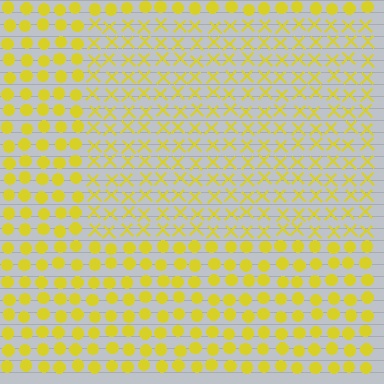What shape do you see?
I see a rectangle.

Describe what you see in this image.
The image is filled with small yellow elements arranged in a uniform grid. A rectangle-shaped region contains X marks, while the surrounding area contains circles. The boundary is defined purely by the change in element shape.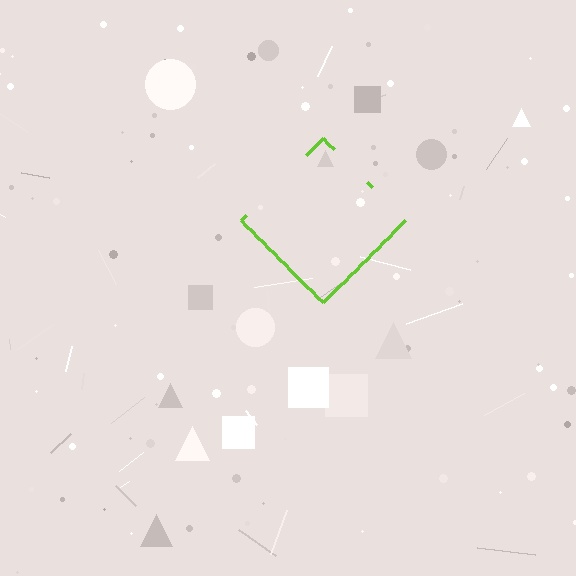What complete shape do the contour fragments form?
The contour fragments form a diamond.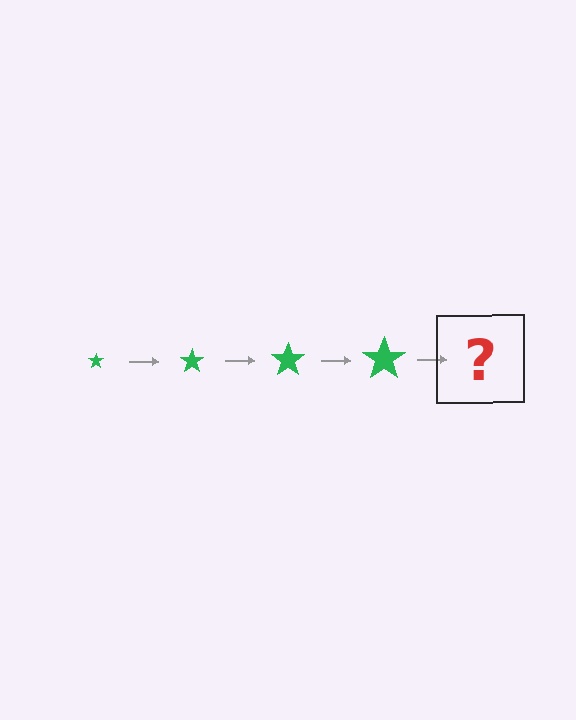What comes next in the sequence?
The next element should be a green star, larger than the previous one.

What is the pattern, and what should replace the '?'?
The pattern is that the star gets progressively larger each step. The '?' should be a green star, larger than the previous one.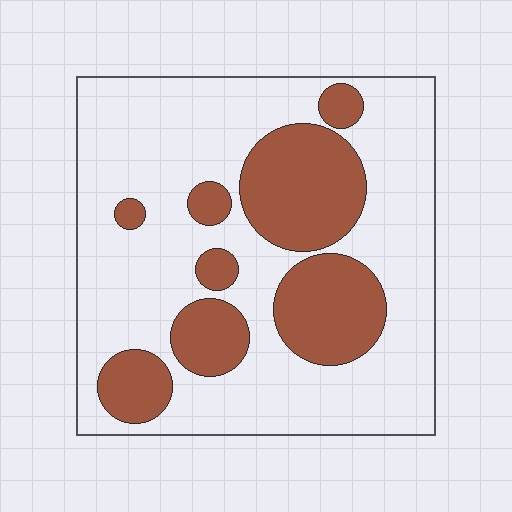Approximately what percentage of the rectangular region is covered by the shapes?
Approximately 30%.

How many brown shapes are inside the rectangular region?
8.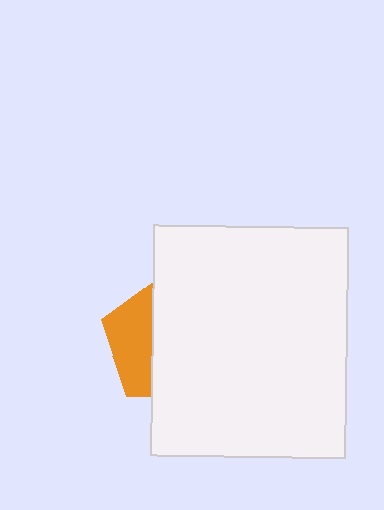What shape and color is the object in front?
The object in front is a white rectangle.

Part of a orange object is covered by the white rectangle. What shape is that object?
It is a pentagon.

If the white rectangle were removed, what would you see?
You would see the complete orange pentagon.